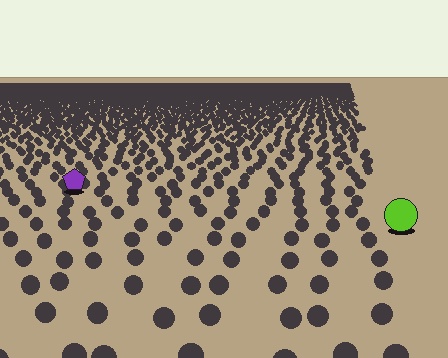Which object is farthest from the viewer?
The purple pentagon is farthest from the viewer. It appears smaller and the ground texture around it is denser.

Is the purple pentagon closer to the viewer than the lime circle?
No. The lime circle is closer — you can tell from the texture gradient: the ground texture is coarser near it.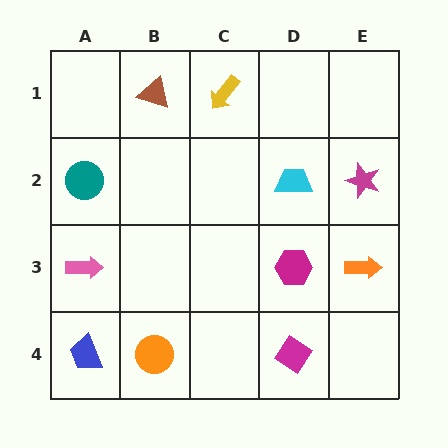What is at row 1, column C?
A yellow arrow.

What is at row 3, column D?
A magenta hexagon.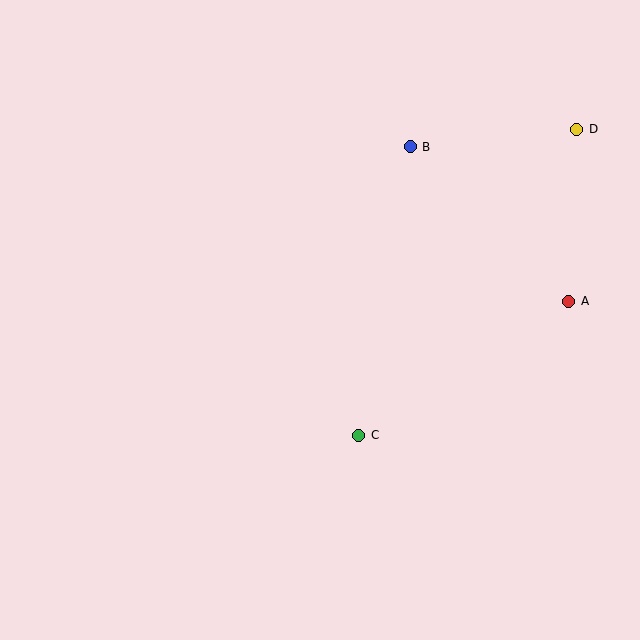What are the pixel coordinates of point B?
Point B is at (410, 147).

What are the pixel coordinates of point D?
Point D is at (577, 129).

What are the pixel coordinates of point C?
Point C is at (359, 435).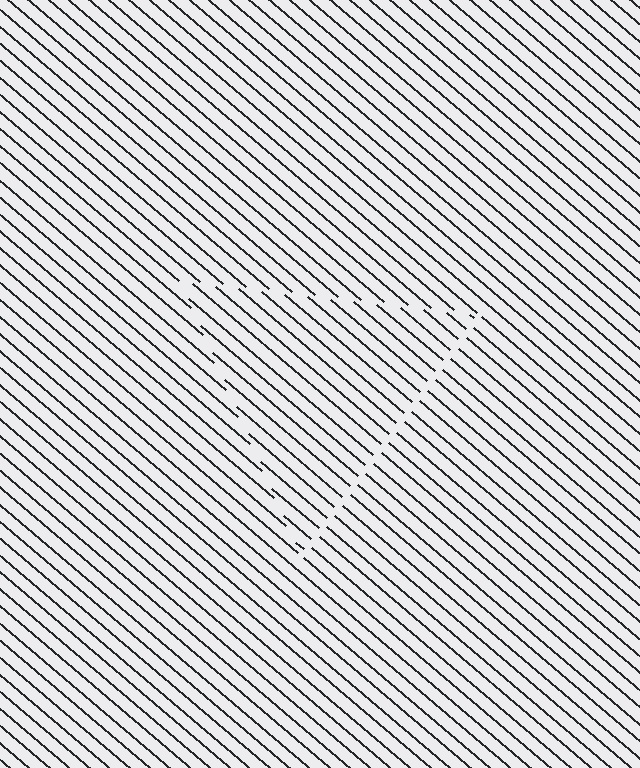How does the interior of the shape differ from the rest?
The interior of the shape contains the same grating, shifted by half a period — the contour is defined by the phase discontinuity where line-ends from the inner and outer gratings abut.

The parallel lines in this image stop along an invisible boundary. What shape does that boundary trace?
An illusory triangle. The interior of the shape contains the same grating, shifted by half a period — the contour is defined by the phase discontinuity where line-ends from the inner and outer gratings abut.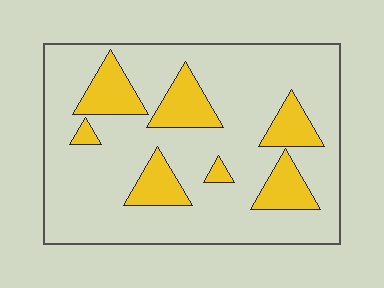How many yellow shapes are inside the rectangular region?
7.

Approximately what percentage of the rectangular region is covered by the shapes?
Approximately 20%.